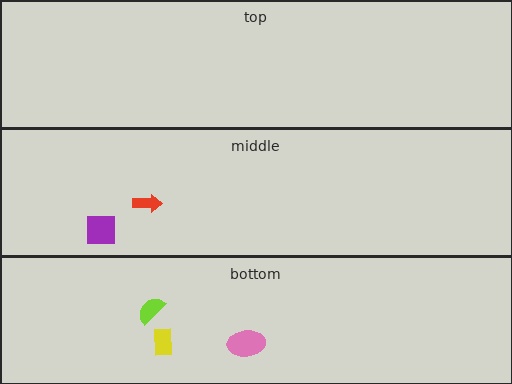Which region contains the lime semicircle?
The bottom region.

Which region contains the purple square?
The middle region.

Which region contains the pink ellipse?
The bottom region.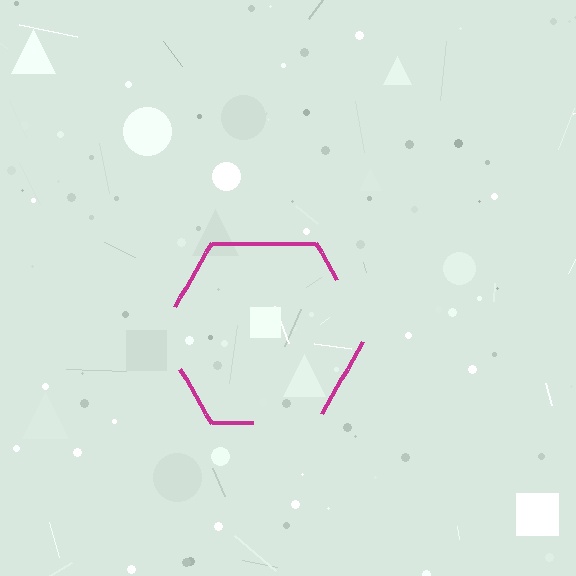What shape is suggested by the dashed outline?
The dashed outline suggests a hexagon.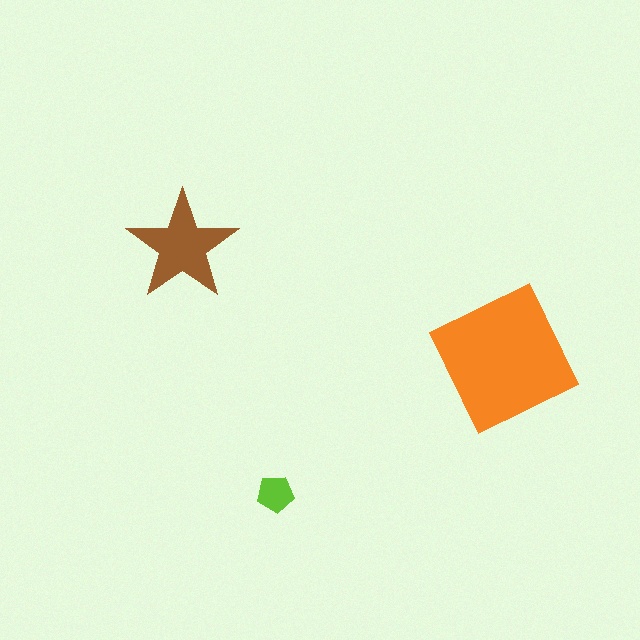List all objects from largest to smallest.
The orange square, the brown star, the lime pentagon.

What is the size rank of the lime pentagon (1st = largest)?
3rd.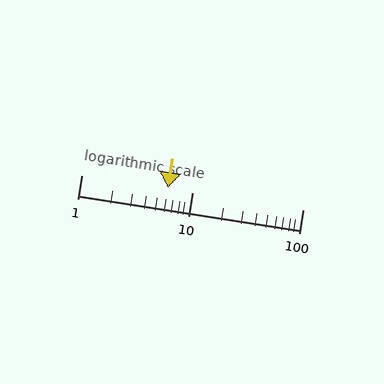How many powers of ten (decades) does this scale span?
The scale spans 2 decades, from 1 to 100.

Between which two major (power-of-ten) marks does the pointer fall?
The pointer is between 1 and 10.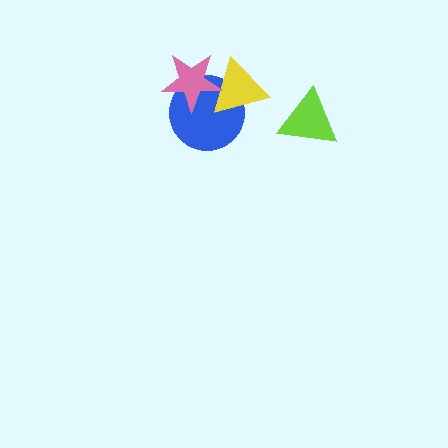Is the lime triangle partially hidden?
No, no other shape covers it.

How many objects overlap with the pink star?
2 objects overlap with the pink star.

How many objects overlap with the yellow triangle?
2 objects overlap with the yellow triangle.